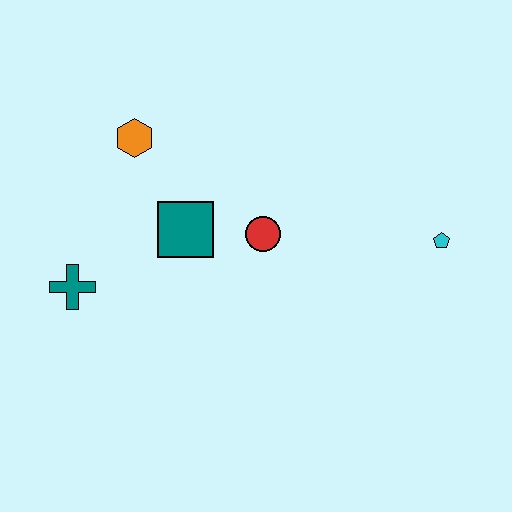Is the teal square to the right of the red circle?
No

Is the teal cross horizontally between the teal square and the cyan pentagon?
No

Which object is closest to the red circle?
The teal square is closest to the red circle.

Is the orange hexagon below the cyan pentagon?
No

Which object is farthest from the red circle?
The teal cross is farthest from the red circle.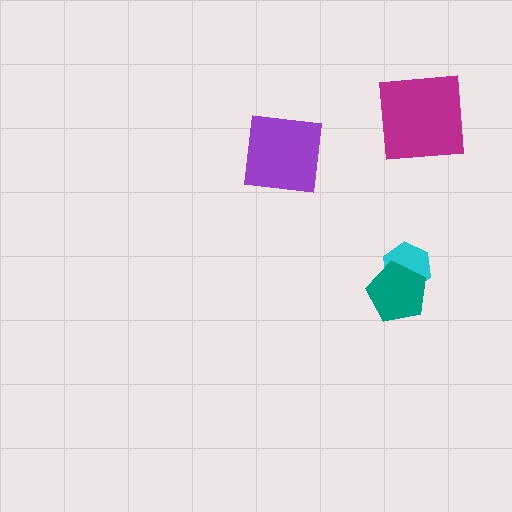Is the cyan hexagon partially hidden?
Yes, it is partially covered by another shape.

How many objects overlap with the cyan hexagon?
1 object overlaps with the cyan hexagon.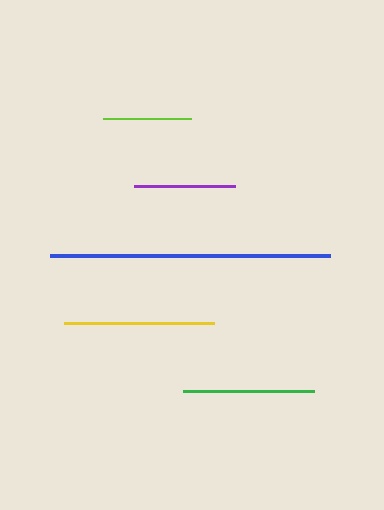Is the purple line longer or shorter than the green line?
The green line is longer than the purple line.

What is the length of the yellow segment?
The yellow segment is approximately 150 pixels long.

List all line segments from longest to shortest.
From longest to shortest: blue, yellow, green, purple, lime.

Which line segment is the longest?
The blue line is the longest at approximately 281 pixels.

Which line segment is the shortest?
The lime line is the shortest at approximately 88 pixels.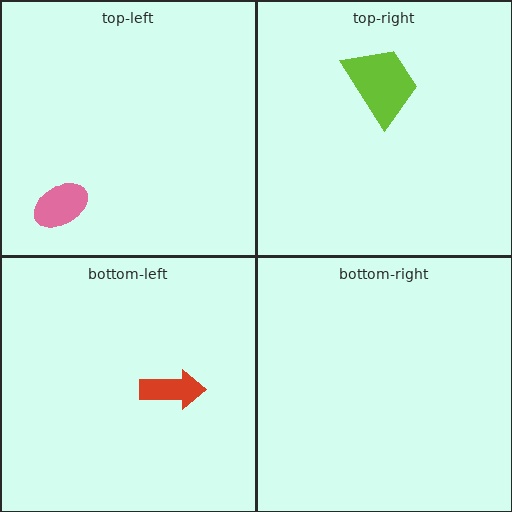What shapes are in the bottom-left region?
The red arrow.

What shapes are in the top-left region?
The pink ellipse.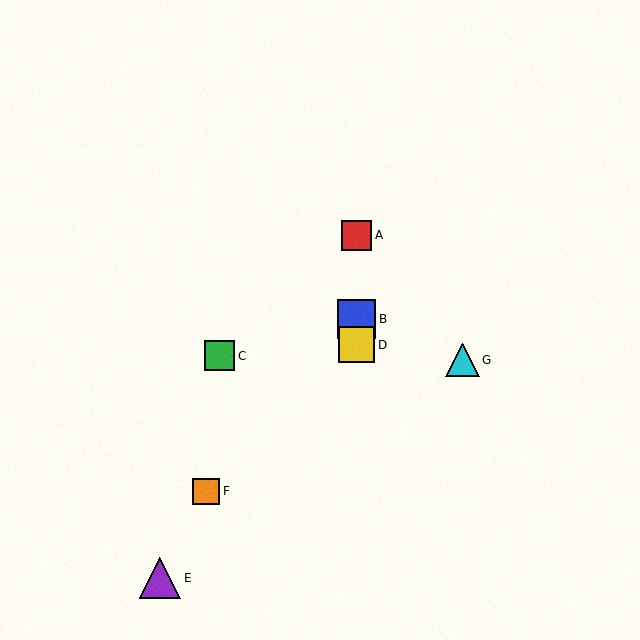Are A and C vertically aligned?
No, A is at x≈357 and C is at x≈220.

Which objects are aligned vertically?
Objects A, B, D are aligned vertically.